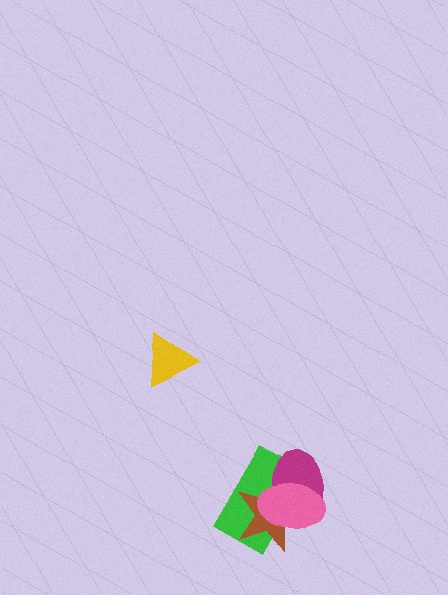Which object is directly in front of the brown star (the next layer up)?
The magenta ellipse is directly in front of the brown star.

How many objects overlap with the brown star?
3 objects overlap with the brown star.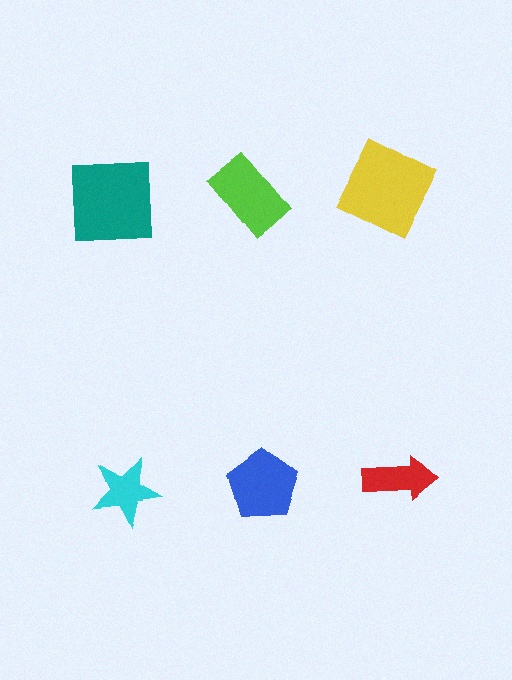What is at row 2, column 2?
A blue pentagon.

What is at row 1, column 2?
A lime rectangle.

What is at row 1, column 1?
A teal square.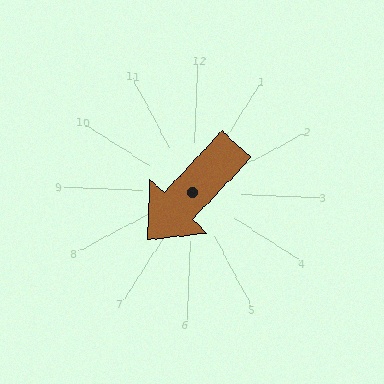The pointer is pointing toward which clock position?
Roughly 7 o'clock.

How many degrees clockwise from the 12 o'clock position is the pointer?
Approximately 221 degrees.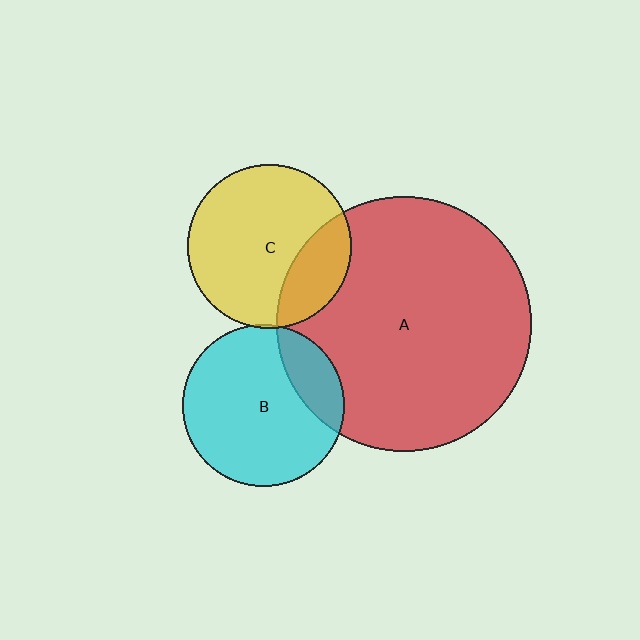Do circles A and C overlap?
Yes.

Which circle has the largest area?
Circle A (red).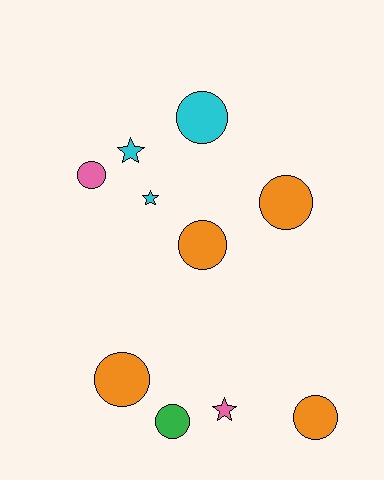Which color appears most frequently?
Orange, with 4 objects.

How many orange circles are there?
There are 4 orange circles.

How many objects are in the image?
There are 10 objects.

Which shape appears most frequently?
Circle, with 7 objects.